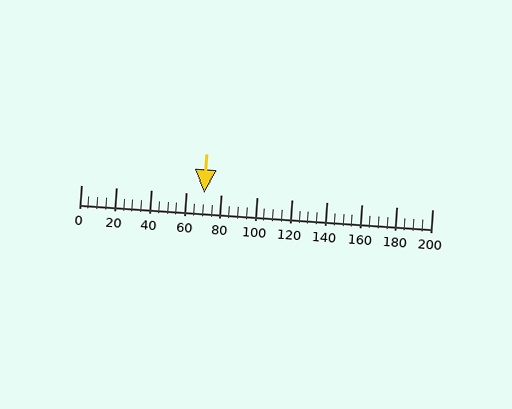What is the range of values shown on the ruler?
The ruler shows values from 0 to 200.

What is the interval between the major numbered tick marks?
The major tick marks are spaced 20 units apart.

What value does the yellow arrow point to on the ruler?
The yellow arrow points to approximately 70.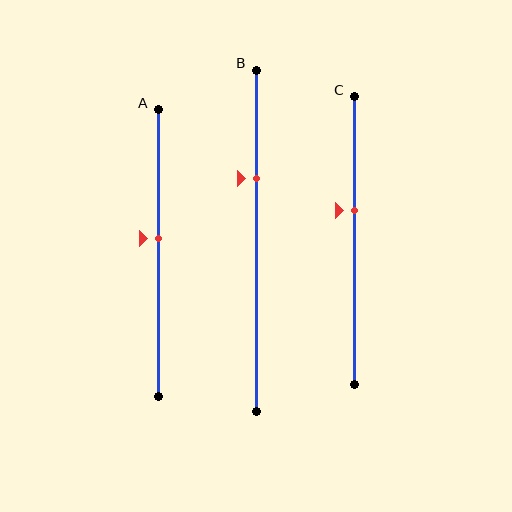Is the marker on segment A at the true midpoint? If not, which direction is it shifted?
No, the marker on segment A is shifted upward by about 5% of the segment length.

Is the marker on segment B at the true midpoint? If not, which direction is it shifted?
No, the marker on segment B is shifted upward by about 18% of the segment length.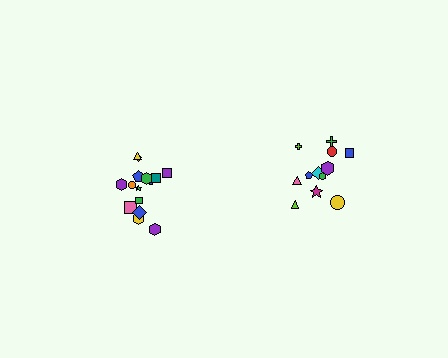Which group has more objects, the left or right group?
The left group.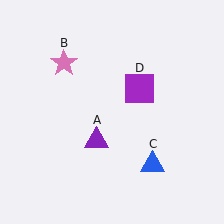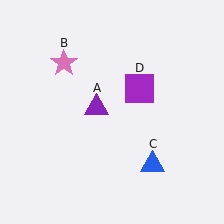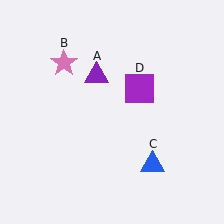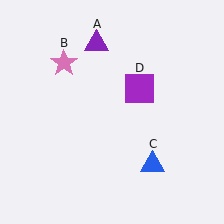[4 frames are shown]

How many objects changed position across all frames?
1 object changed position: purple triangle (object A).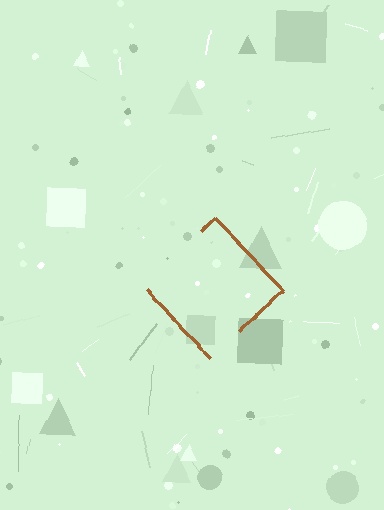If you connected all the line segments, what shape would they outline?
They would outline a diamond.